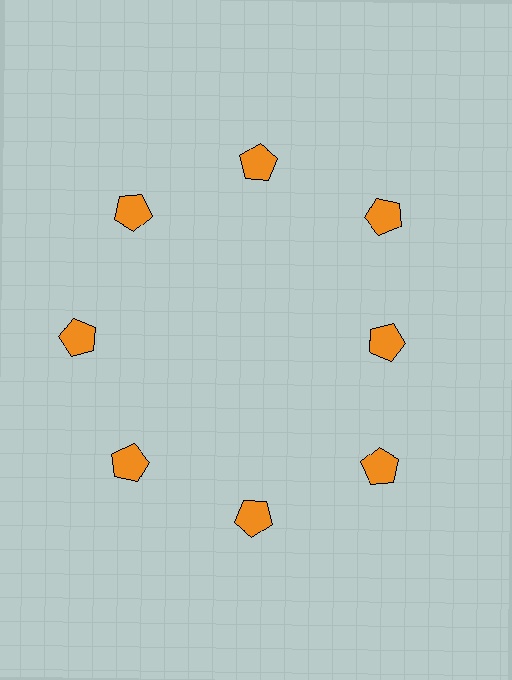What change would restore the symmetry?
The symmetry would be restored by moving it outward, back onto the ring so that all 8 pentagons sit at equal angles and equal distance from the center.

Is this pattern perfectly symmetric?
No. The 8 orange pentagons are arranged in a ring, but one element near the 3 o'clock position is pulled inward toward the center, breaking the 8-fold rotational symmetry.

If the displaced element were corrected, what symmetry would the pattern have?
It would have 8-fold rotational symmetry — the pattern would map onto itself every 45 degrees.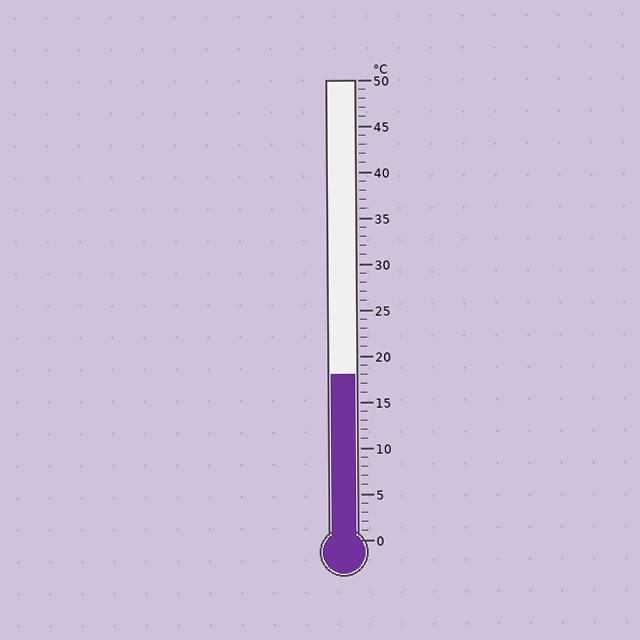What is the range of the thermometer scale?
The thermometer scale ranges from 0°C to 50°C.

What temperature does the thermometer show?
The thermometer shows approximately 18°C.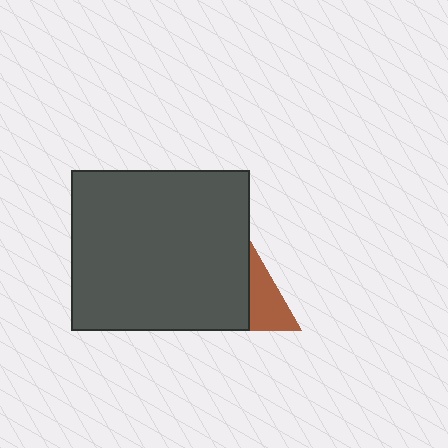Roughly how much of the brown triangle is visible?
About half of it is visible (roughly 52%).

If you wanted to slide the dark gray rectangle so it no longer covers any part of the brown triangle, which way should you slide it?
Slide it left — that is the most direct way to separate the two shapes.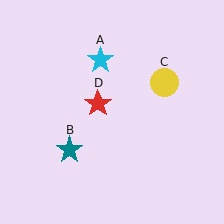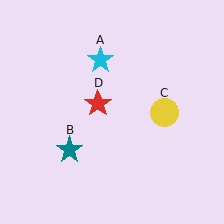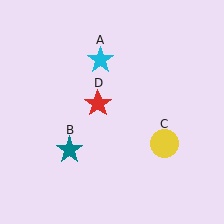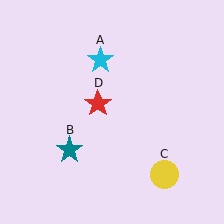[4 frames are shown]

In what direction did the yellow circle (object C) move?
The yellow circle (object C) moved down.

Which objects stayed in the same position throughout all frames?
Cyan star (object A) and teal star (object B) and red star (object D) remained stationary.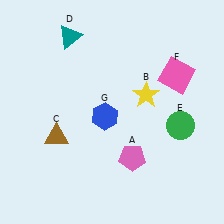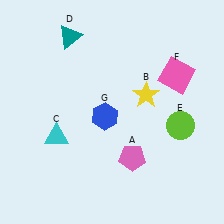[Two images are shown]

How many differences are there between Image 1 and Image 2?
There are 2 differences between the two images.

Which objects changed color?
C changed from brown to cyan. E changed from green to lime.